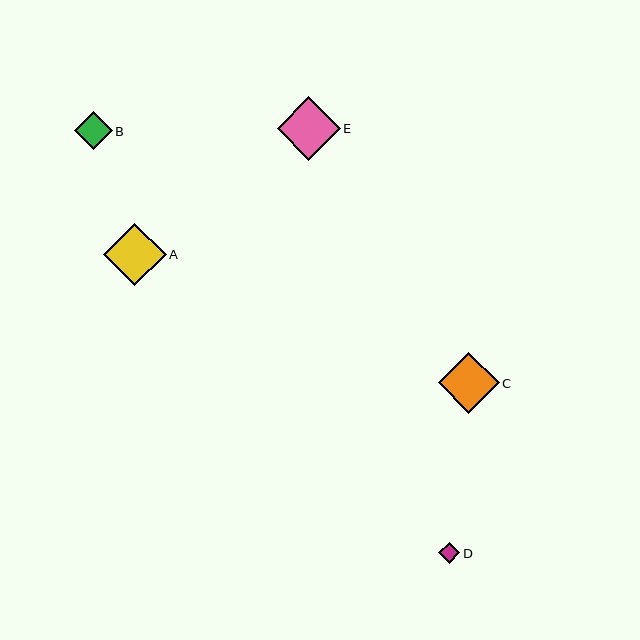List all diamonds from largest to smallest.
From largest to smallest: E, A, C, B, D.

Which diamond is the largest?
Diamond E is the largest with a size of approximately 63 pixels.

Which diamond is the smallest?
Diamond D is the smallest with a size of approximately 21 pixels.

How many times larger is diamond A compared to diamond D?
Diamond A is approximately 3.0 times the size of diamond D.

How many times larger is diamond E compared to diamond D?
Diamond E is approximately 3.0 times the size of diamond D.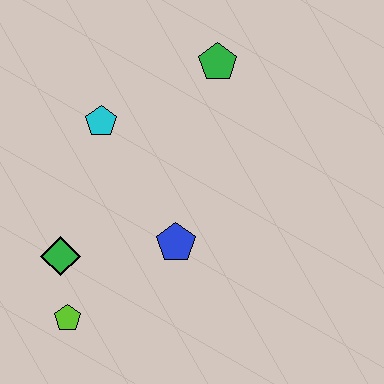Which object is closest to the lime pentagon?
The green diamond is closest to the lime pentagon.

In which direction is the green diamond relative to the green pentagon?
The green diamond is below the green pentagon.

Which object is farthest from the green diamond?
The green pentagon is farthest from the green diamond.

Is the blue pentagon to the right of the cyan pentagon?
Yes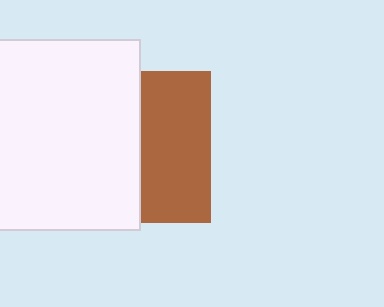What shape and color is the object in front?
The object in front is a white square.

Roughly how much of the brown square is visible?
About half of it is visible (roughly 46%).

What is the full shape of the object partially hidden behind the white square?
The partially hidden object is a brown square.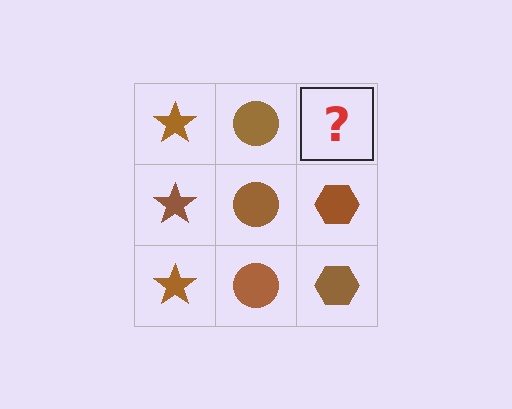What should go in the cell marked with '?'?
The missing cell should contain a brown hexagon.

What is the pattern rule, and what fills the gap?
The rule is that each column has a consistent shape. The gap should be filled with a brown hexagon.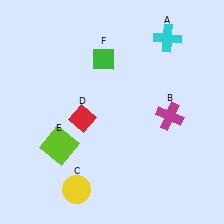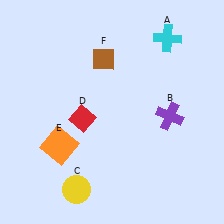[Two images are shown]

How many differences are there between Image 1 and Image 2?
There are 3 differences between the two images.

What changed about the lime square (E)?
In Image 1, E is lime. In Image 2, it changed to orange.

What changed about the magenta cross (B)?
In Image 1, B is magenta. In Image 2, it changed to purple.